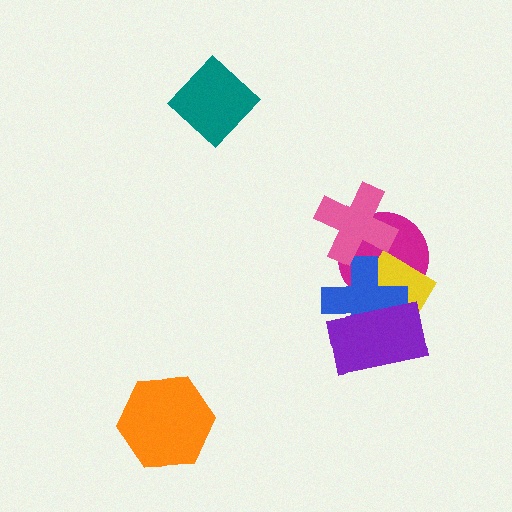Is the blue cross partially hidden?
Yes, it is partially covered by another shape.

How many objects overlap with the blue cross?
3 objects overlap with the blue cross.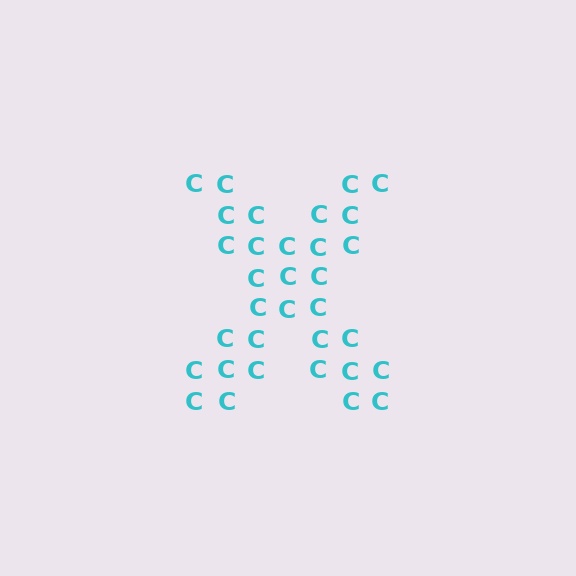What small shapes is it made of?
It is made of small letter C's.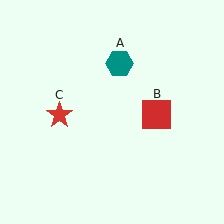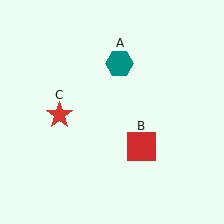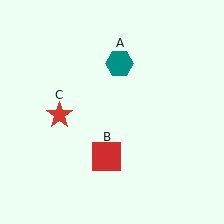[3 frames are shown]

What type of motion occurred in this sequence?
The red square (object B) rotated clockwise around the center of the scene.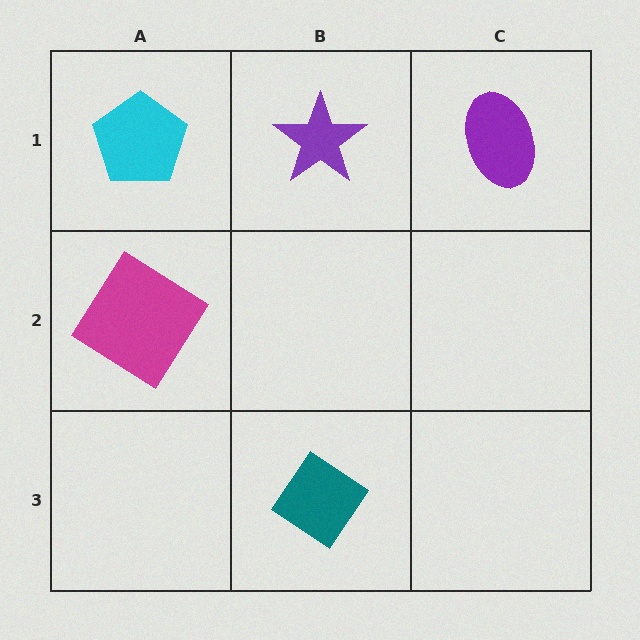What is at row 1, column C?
A purple ellipse.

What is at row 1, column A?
A cyan pentagon.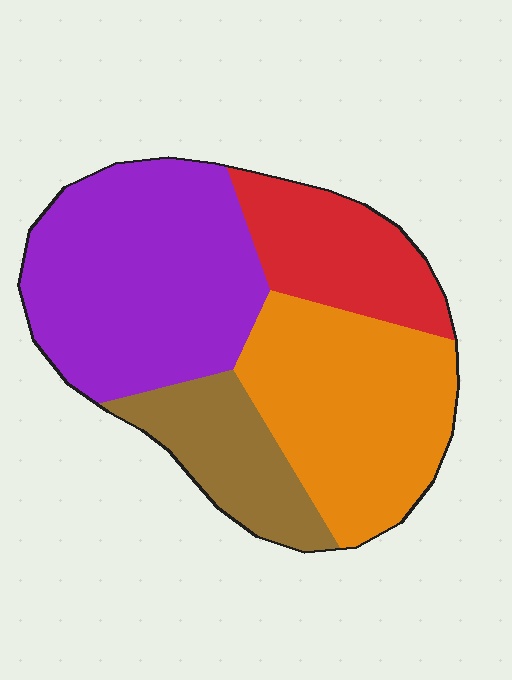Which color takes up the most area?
Purple, at roughly 40%.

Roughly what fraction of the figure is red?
Red covers roughly 15% of the figure.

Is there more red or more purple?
Purple.